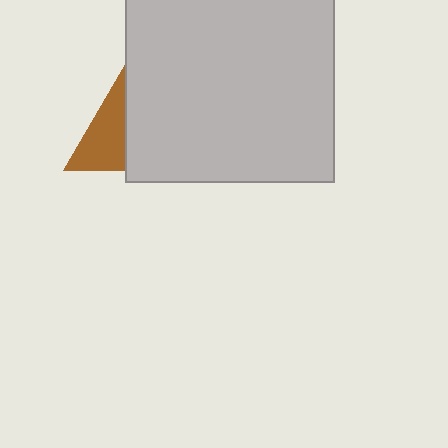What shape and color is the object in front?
The object in front is a light gray square.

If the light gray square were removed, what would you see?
You would see the complete brown triangle.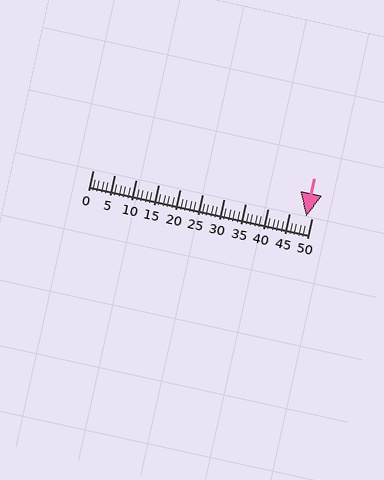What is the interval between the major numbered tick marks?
The major tick marks are spaced 5 units apart.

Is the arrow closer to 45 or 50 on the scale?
The arrow is closer to 50.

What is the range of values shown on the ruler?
The ruler shows values from 0 to 50.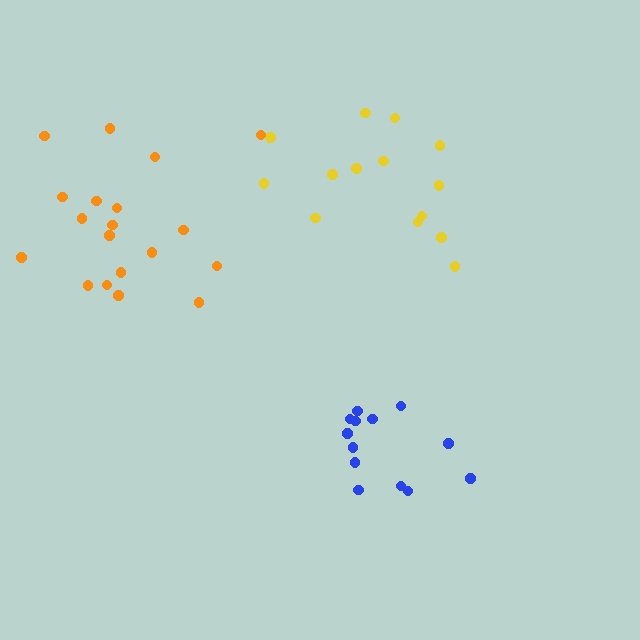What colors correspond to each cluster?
The clusters are colored: yellow, blue, orange.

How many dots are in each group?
Group 1: 14 dots, Group 2: 13 dots, Group 3: 19 dots (46 total).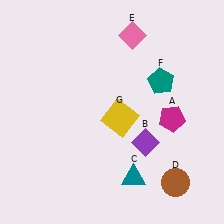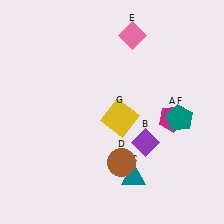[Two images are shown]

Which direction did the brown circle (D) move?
The brown circle (D) moved left.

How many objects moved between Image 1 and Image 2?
2 objects moved between the two images.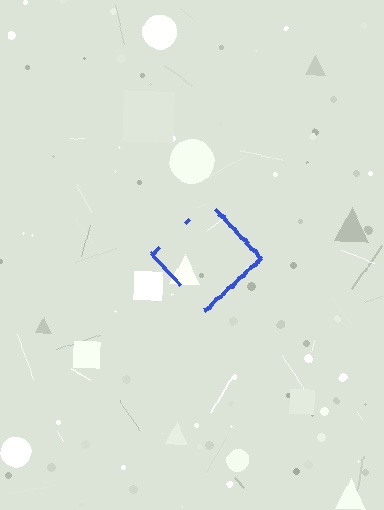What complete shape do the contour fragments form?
The contour fragments form a diamond.